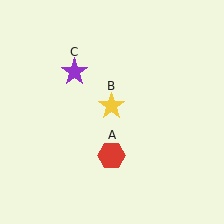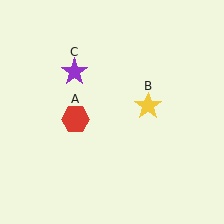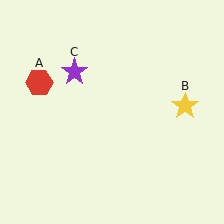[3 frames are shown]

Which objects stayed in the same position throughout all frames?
Purple star (object C) remained stationary.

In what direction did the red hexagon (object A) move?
The red hexagon (object A) moved up and to the left.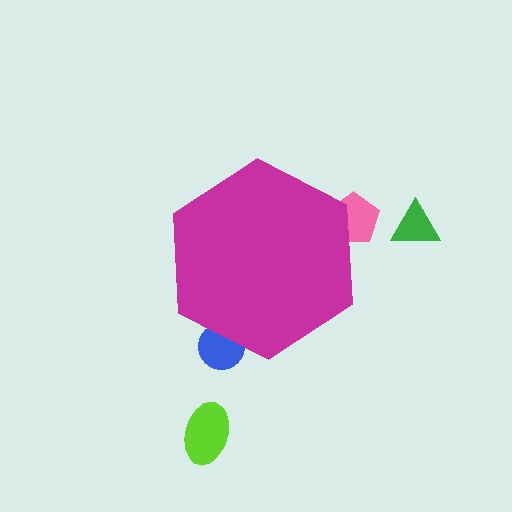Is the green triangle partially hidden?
No, the green triangle is fully visible.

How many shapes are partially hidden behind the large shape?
2 shapes are partially hidden.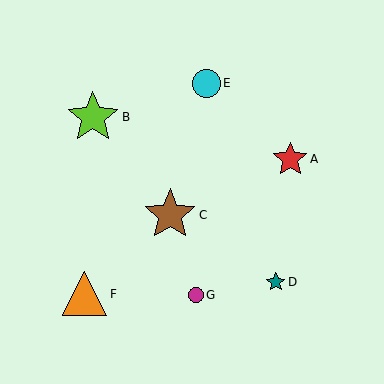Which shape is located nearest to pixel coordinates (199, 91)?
The cyan circle (labeled E) at (207, 83) is nearest to that location.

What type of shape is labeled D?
Shape D is a teal star.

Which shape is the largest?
The brown star (labeled C) is the largest.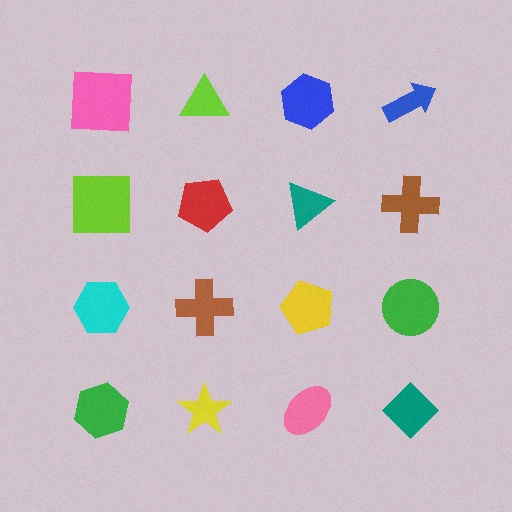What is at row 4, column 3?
A pink ellipse.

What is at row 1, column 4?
A blue arrow.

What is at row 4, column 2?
A yellow star.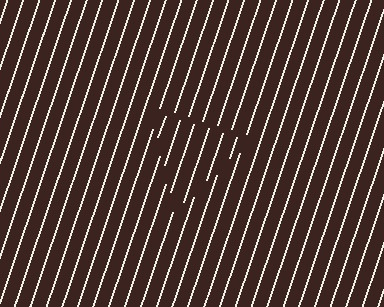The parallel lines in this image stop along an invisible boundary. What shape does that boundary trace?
An illusory triangle. The interior of the shape contains the same grating, shifted by half a period — the contour is defined by the phase discontinuity where line-ends from the inner and outer gratings abut.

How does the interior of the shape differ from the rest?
The interior of the shape contains the same grating, shifted by half a period — the contour is defined by the phase discontinuity where line-ends from the inner and outer gratings abut.